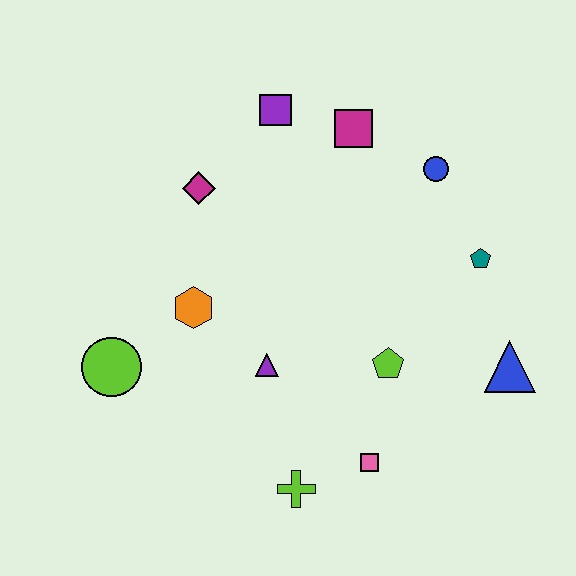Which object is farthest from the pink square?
The purple square is farthest from the pink square.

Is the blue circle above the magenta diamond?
Yes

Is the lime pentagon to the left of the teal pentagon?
Yes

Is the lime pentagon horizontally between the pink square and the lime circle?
No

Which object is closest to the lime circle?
The orange hexagon is closest to the lime circle.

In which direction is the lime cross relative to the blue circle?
The lime cross is below the blue circle.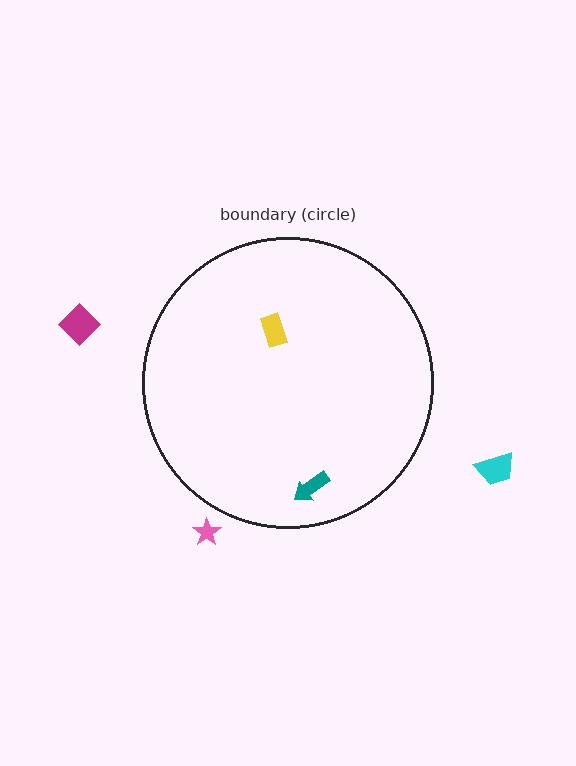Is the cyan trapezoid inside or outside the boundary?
Outside.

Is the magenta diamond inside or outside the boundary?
Outside.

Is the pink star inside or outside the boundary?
Outside.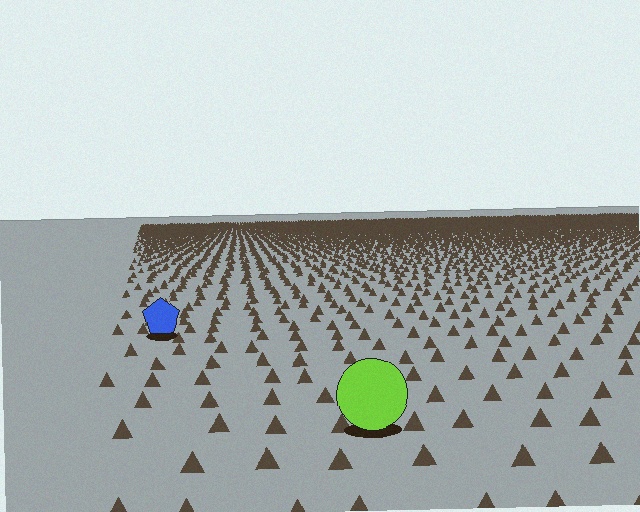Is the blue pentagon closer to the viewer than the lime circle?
No. The lime circle is closer — you can tell from the texture gradient: the ground texture is coarser near it.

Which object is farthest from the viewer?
The blue pentagon is farthest from the viewer. It appears smaller and the ground texture around it is denser.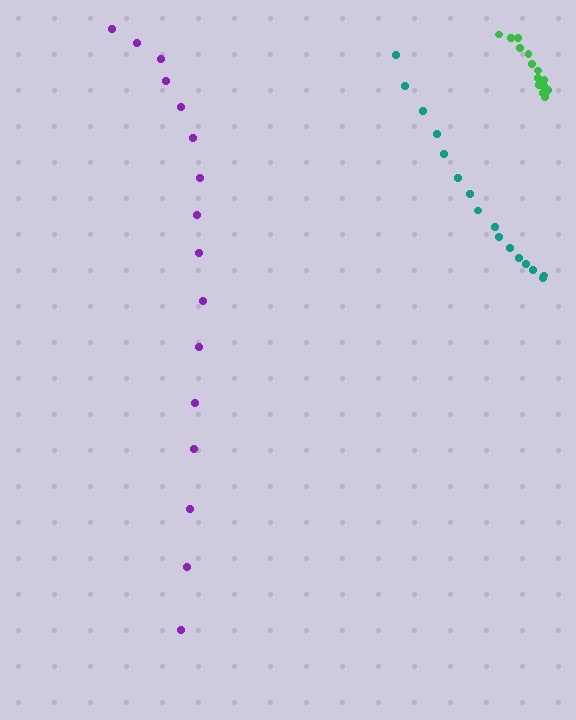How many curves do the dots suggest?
There are 3 distinct paths.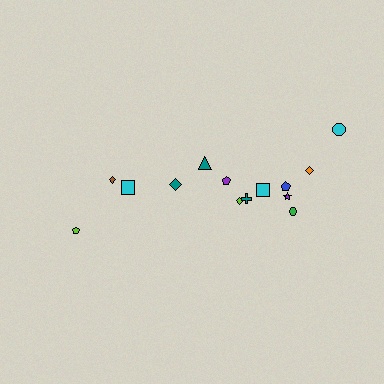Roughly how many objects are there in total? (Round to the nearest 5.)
Roughly 15 objects in total.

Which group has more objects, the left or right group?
The right group.